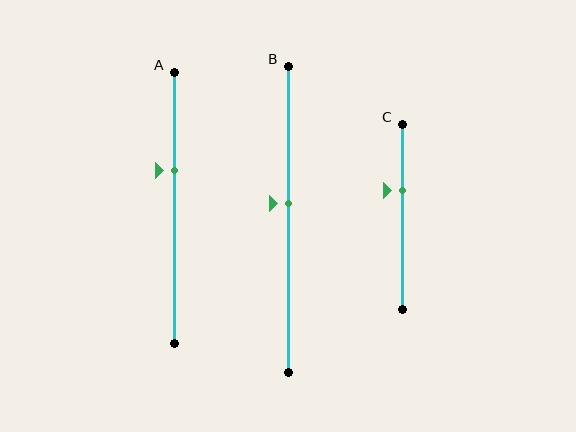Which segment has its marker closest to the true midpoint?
Segment B has its marker closest to the true midpoint.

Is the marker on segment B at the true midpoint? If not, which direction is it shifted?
No, the marker on segment B is shifted upward by about 5% of the segment length.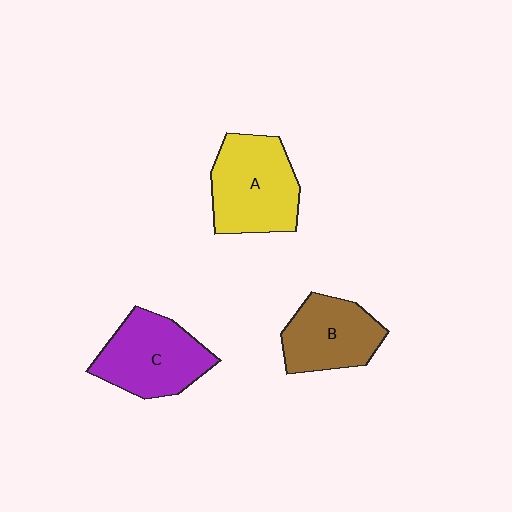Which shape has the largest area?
Shape A (yellow).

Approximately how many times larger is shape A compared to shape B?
Approximately 1.3 times.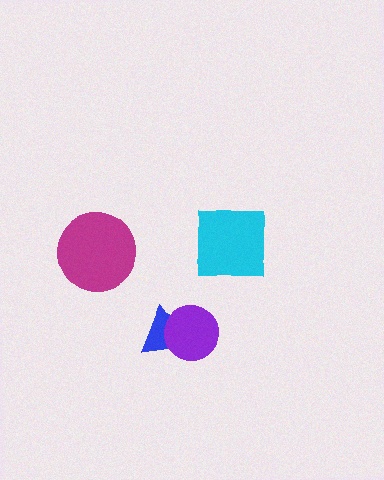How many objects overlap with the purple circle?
1 object overlaps with the purple circle.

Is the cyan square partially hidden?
No, no other shape covers it.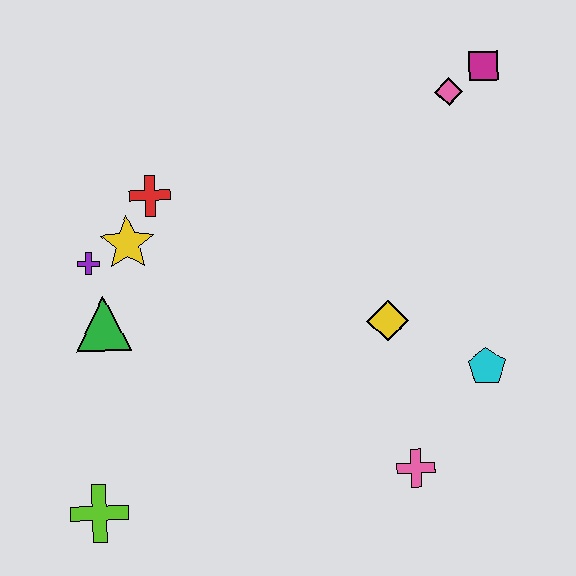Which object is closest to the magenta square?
The pink diamond is closest to the magenta square.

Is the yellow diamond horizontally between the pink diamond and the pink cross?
No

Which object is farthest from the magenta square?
The lime cross is farthest from the magenta square.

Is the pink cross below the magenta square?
Yes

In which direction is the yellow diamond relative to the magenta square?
The yellow diamond is below the magenta square.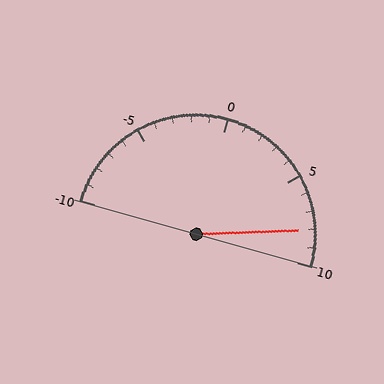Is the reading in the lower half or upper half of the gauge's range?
The reading is in the upper half of the range (-10 to 10).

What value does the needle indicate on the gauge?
The needle indicates approximately 8.